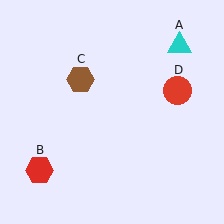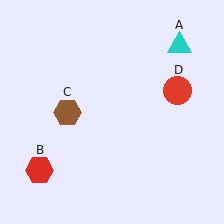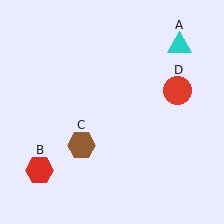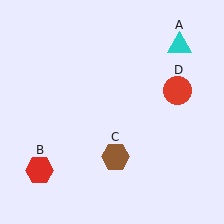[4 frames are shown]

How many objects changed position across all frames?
1 object changed position: brown hexagon (object C).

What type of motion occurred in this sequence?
The brown hexagon (object C) rotated counterclockwise around the center of the scene.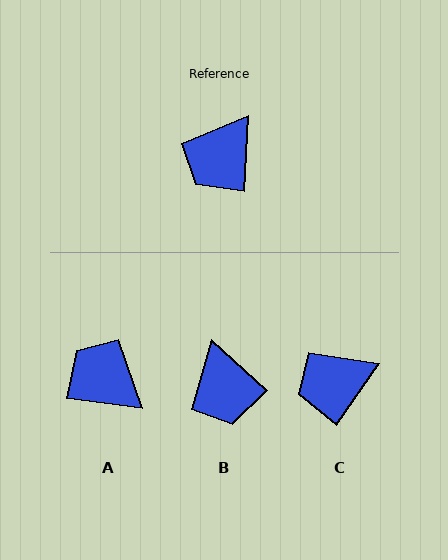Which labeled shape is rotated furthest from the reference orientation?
A, about 93 degrees away.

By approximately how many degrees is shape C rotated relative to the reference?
Approximately 32 degrees clockwise.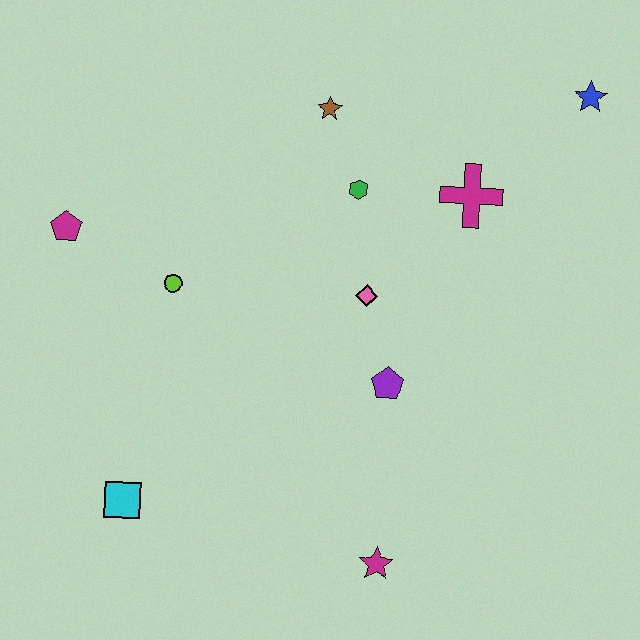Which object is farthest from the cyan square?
The blue star is farthest from the cyan square.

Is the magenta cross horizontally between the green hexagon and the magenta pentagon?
No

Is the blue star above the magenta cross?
Yes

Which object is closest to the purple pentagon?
The pink diamond is closest to the purple pentagon.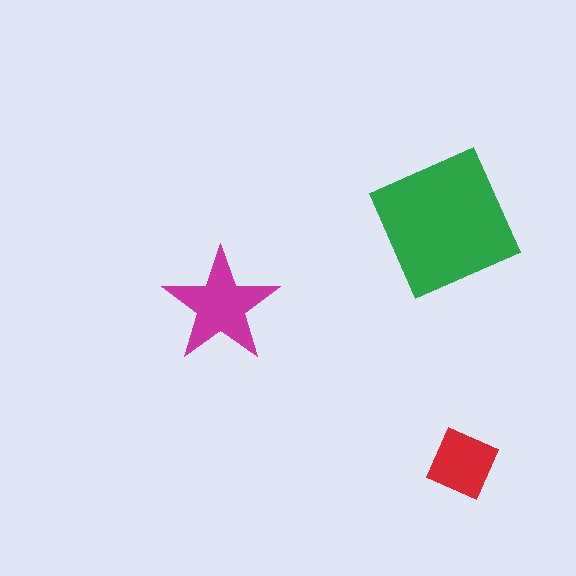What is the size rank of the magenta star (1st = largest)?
2nd.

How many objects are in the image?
There are 3 objects in the image.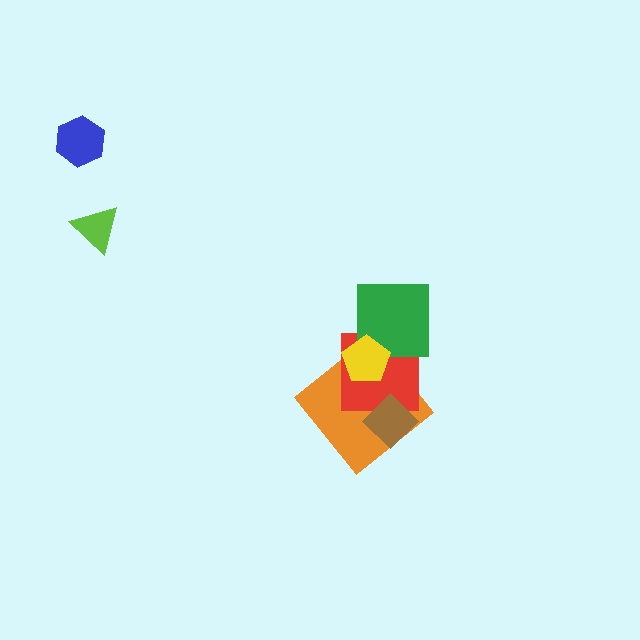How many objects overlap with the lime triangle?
0 objects overlap with the lime triangle.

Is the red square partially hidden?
Yes, it is partially covered by another shape.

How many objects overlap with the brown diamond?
2 objects overlap with the brown diamond.